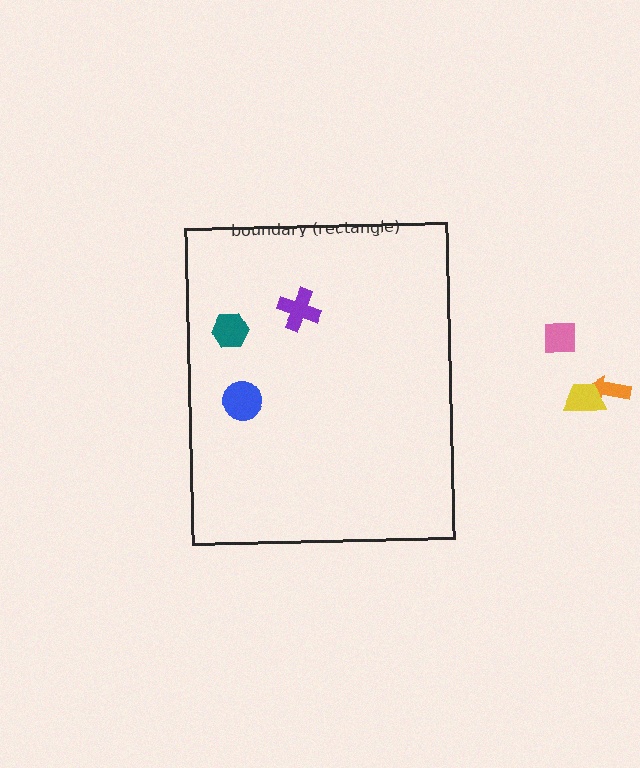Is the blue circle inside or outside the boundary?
Inside.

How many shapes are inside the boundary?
3 inside, 3 outside.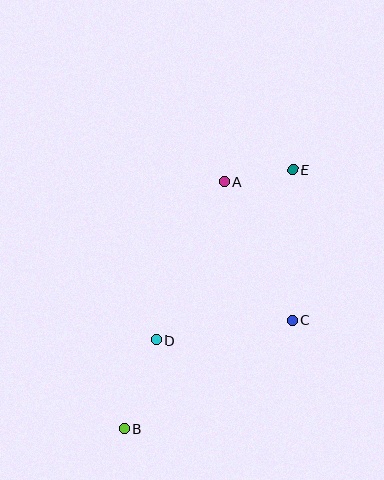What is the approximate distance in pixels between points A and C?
The distance between A and C is approximately 155 pixels.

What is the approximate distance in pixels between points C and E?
The distance between C and E is approximately 151 pixels.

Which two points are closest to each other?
Points A and E are closest to each other.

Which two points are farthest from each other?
Points B and E are farthest from each other.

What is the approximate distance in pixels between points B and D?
The distance between B and D is approximately 94 pixels.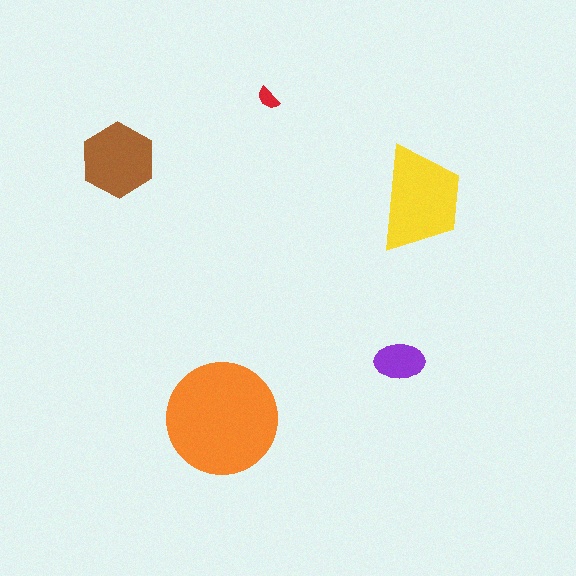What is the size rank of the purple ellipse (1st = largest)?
4th.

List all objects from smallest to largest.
The red semicircle, the purple ellipse, the brown hexagon, the yellow trapezoid, the orange circle.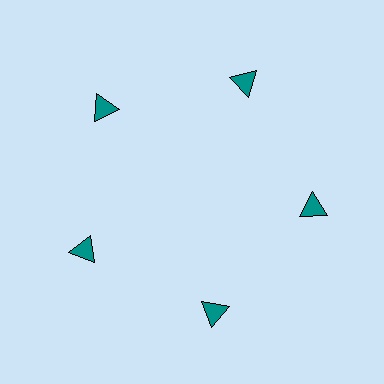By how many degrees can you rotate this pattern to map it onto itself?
The pattern maps onto itself every 72 degrees of rotation.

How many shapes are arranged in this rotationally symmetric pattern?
There are 5 shapes, arranged in 5 groups of 1.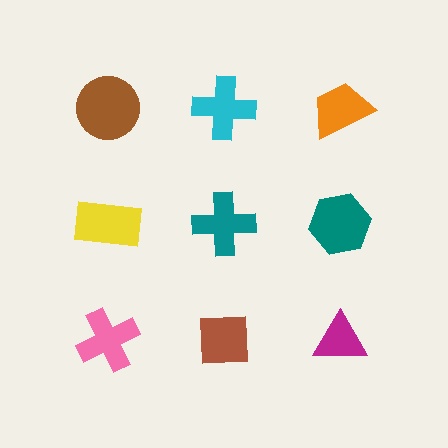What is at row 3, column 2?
A brown square.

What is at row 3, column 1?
A pink cross.